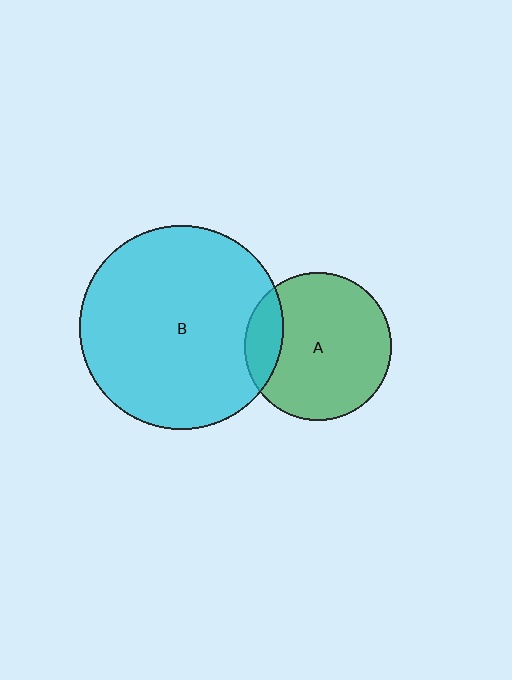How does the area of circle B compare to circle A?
Approximately 1.9 times.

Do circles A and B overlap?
Yes.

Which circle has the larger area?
Circle B (cyan).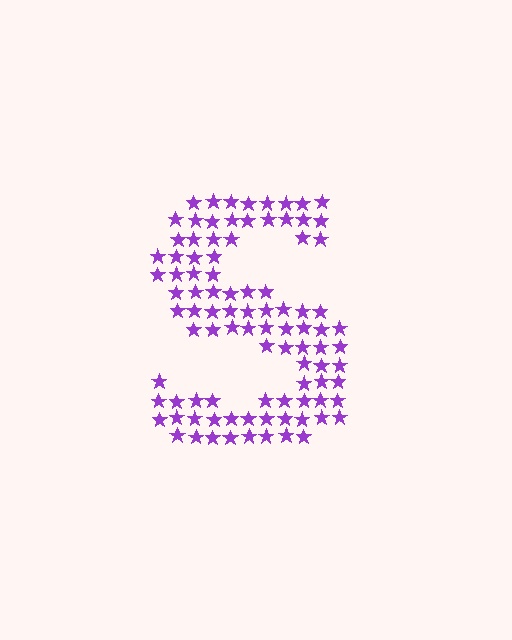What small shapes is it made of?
It is made of small stars.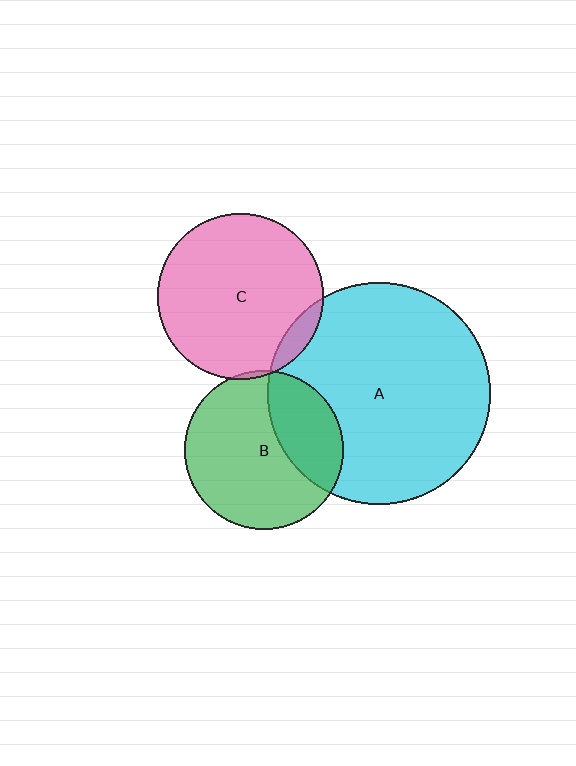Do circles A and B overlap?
Yes.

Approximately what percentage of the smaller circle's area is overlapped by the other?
Approximately 30%.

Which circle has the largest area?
Circle A (cyan).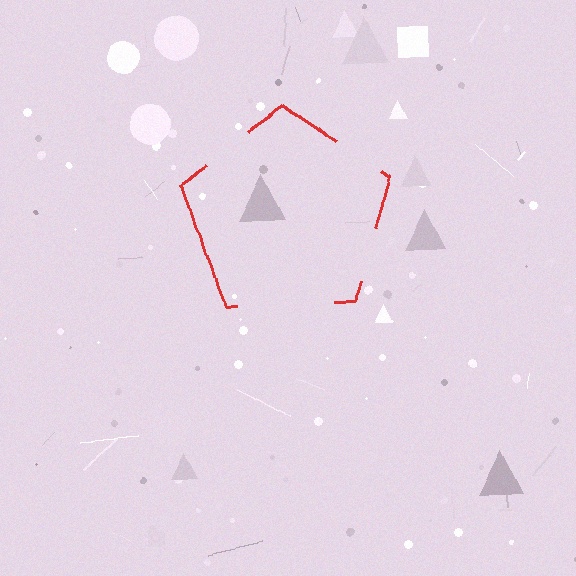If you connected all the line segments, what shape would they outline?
They would outline a pentagon.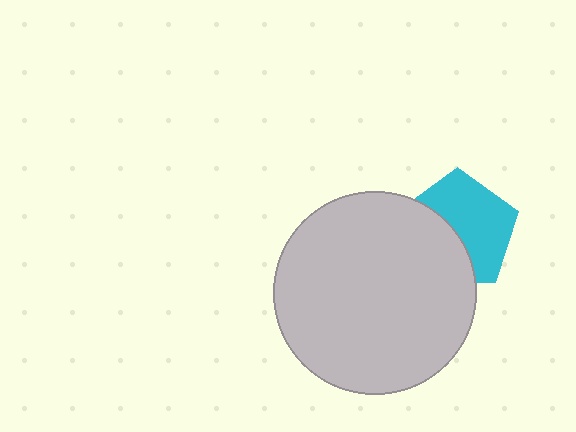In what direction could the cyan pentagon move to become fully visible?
The cyan pentagon could move toward the upper-right. That would shift it out from behind the light gray circle entirely.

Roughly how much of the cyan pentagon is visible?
About half of it is visible (roughly 58%).